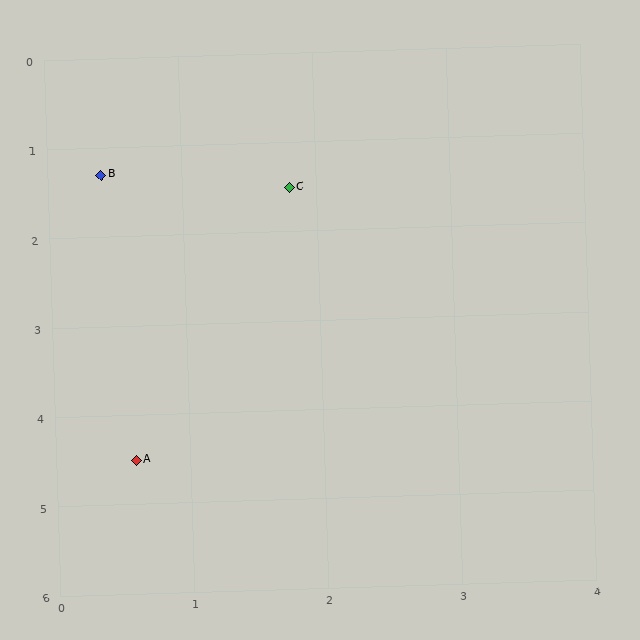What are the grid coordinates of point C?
Point C is at approximately (1.8, 1.5).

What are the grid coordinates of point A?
Point A is at approximately (0.6, 4.5).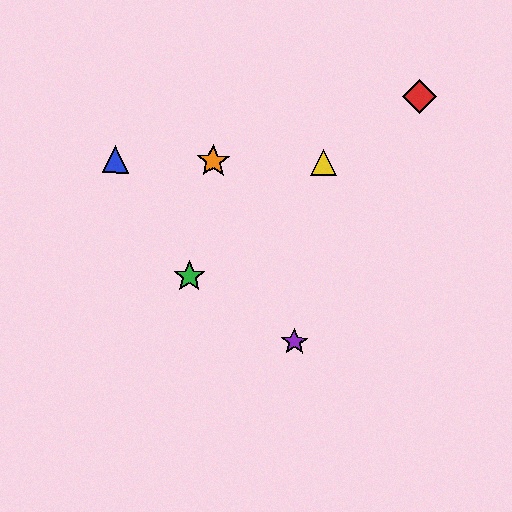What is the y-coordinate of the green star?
The green star is at y≈277.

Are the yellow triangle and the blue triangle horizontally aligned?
Yes, both are at y≈162.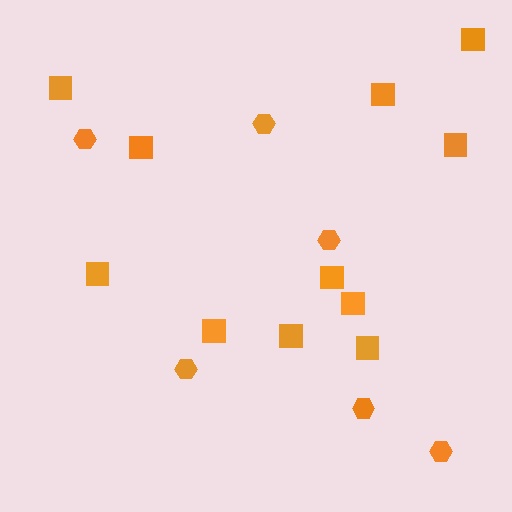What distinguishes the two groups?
There are 2 groups: one group of squares (11) and one group of hexagons (6).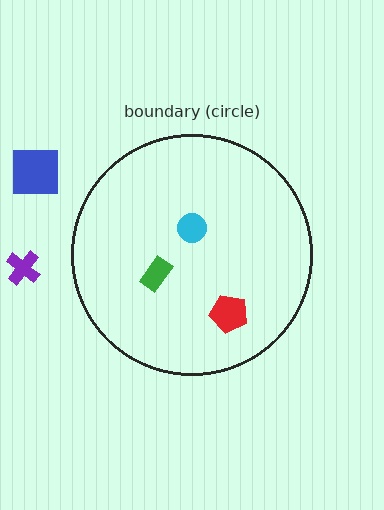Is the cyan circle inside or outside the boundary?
Inside.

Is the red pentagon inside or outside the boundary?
Inside.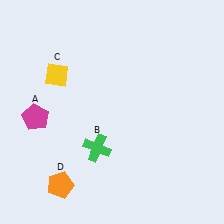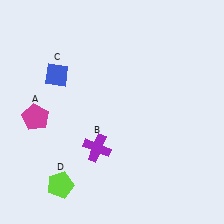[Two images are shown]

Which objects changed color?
B changed from green to purple. C changed from yellow to blue. D changed from orange to lime.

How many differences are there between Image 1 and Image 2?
There are 3 differences between the two images.